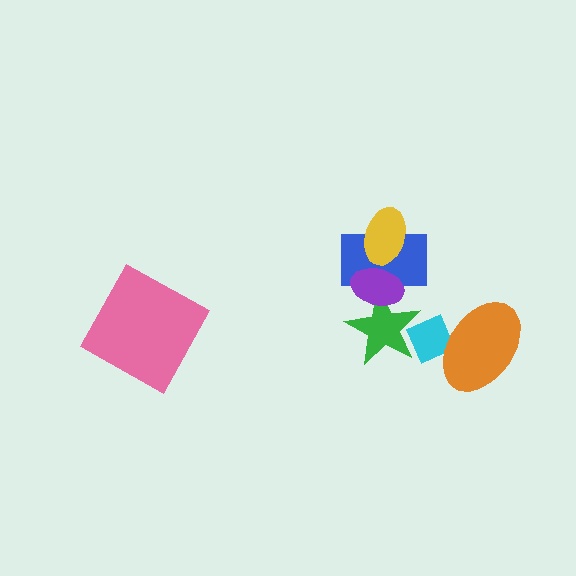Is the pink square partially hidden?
No, no other shape covers it.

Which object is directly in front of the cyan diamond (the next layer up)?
The orange ellipse is directly in front of the cyan diamond.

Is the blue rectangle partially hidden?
Yes, it is partially covered by another shape.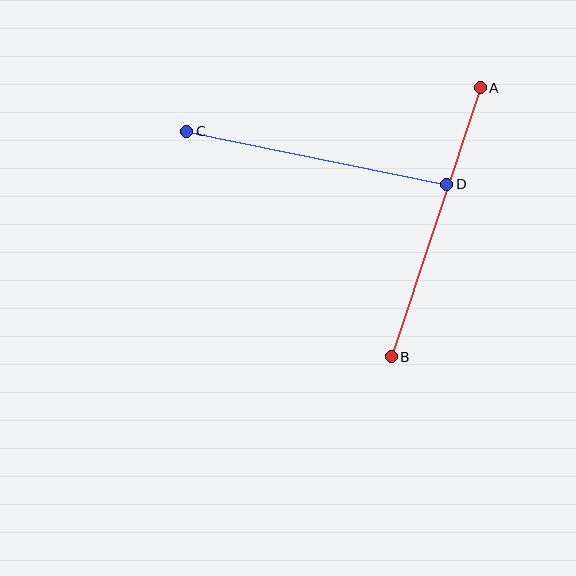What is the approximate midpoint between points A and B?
The midpoint is at approximately (436, 222) pixels.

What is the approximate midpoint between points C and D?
The midpoint is at approximately (317, 158) pixels.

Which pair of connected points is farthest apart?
Points A and B are farthest apart.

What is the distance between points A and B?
The distance is approximately 284 pixels.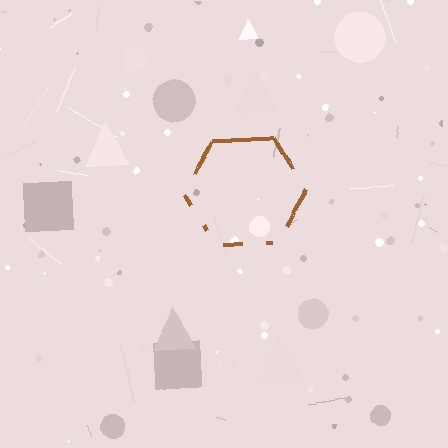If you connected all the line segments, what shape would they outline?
They would outline a hexagon.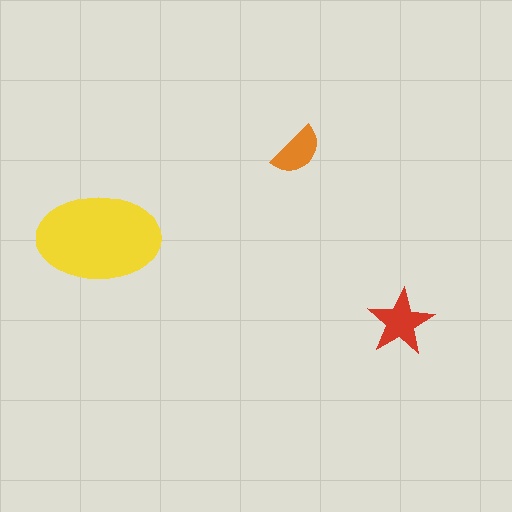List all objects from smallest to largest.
The orange semicircle, the red star, the yellow ellipse.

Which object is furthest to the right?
The red star is rightmost.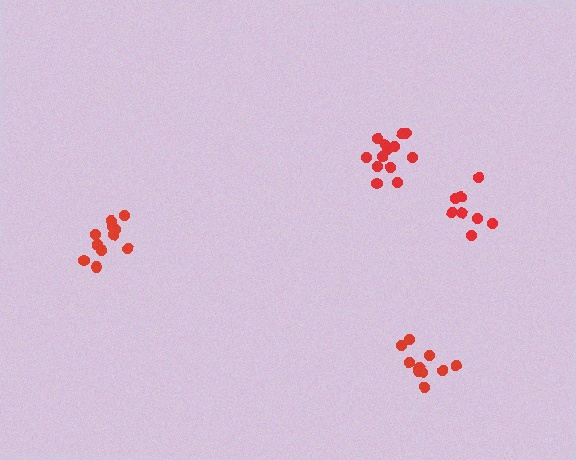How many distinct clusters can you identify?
There are 4 distinct clusters.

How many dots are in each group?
Group 1: 8 dots, Group 2: 13 dots, Group 3: 11 dots, Group 4: 11 dots (43 total).